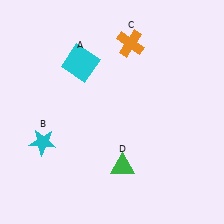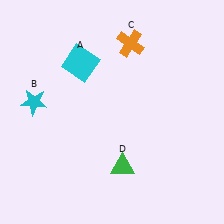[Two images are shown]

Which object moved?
The cyan star (B) moved up.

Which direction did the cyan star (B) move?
The cyan star (B) moved up.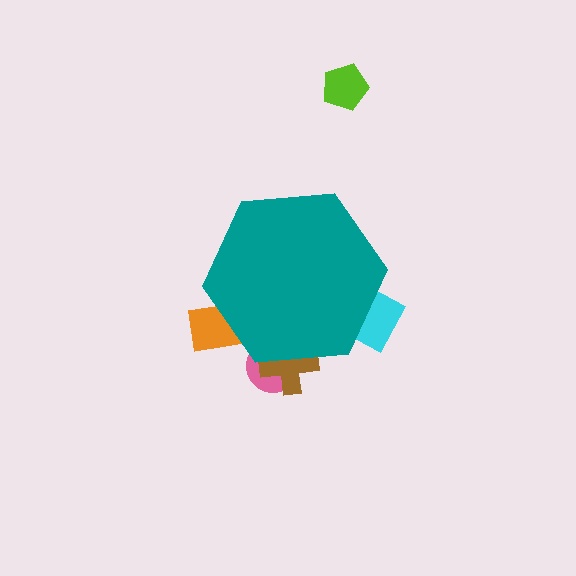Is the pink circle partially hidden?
Yes, the pink circle is partially hidden behind the teal hexagon.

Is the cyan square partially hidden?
Yes, the cyan square is partially hidden behind the teal hexagon.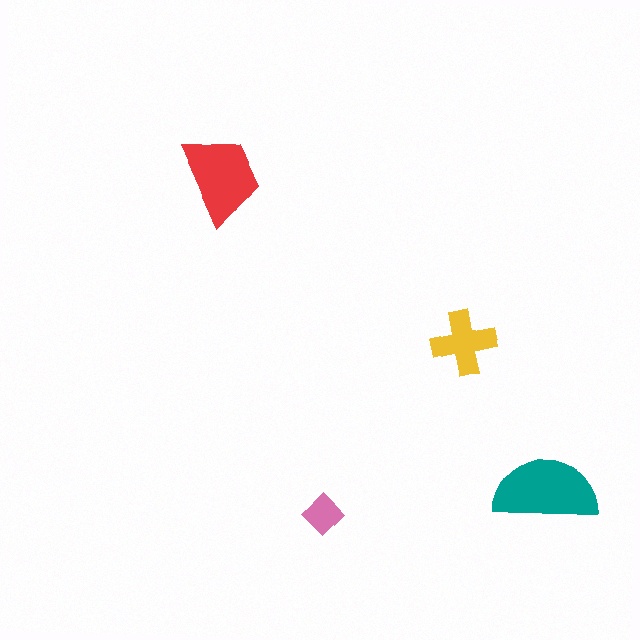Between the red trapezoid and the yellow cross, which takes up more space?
The red trapezoid.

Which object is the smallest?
The pink diamond.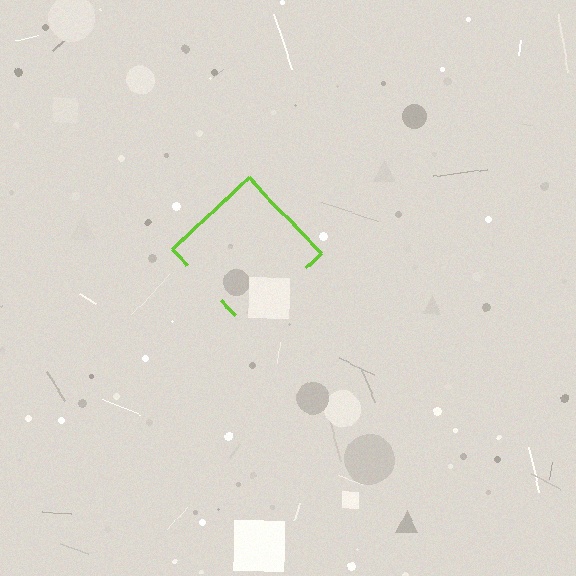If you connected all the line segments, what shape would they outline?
They would outline a diamond.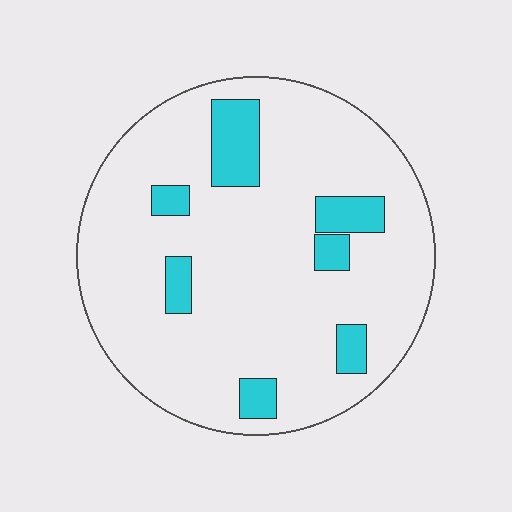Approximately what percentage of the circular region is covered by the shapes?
Approximately 15%.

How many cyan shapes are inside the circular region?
7.